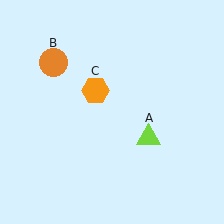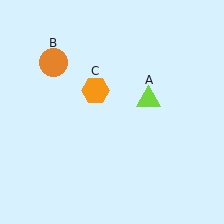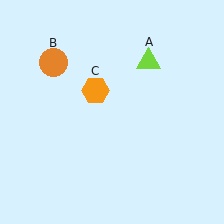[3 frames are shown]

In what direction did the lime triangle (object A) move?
The lime triangle (object A) moved up.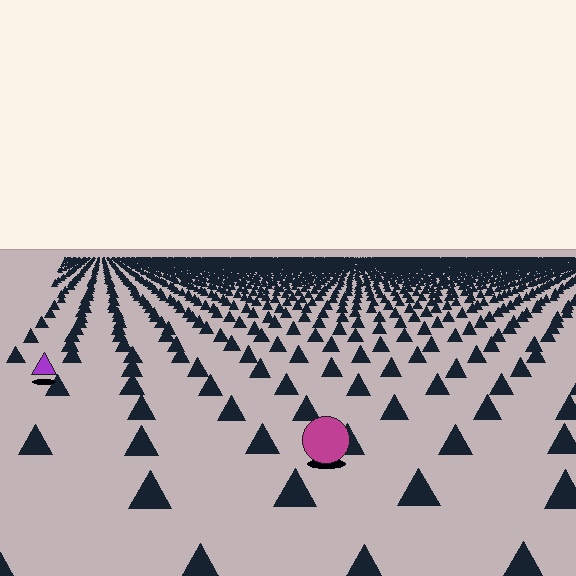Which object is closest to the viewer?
The magenta circle is closest. The texture marks near it are larger and more spread out.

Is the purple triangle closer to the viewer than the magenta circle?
No. The magenta circle is closer — you can tell from the texture gradient: the ground texture is coarser near it.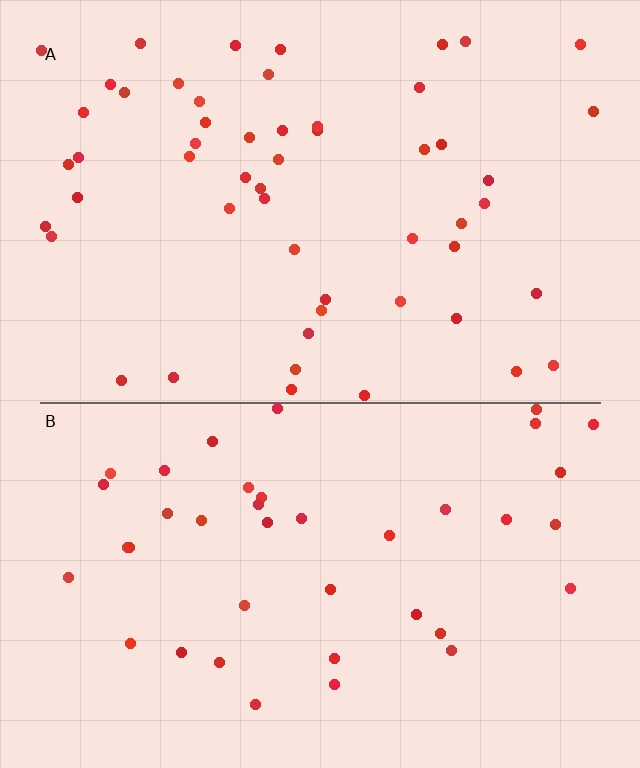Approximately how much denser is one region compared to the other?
Approximately 1.4× — region A over region B.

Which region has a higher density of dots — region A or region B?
A (the top).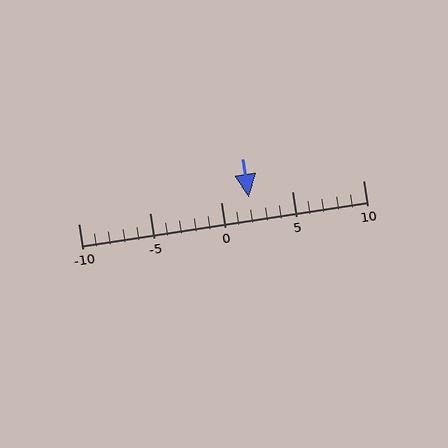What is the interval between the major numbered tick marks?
The major tick marks are spaced 5 units apart.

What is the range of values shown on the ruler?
The ruler shows values from -10 to 10.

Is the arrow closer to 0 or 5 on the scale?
The arrow is closer to 0.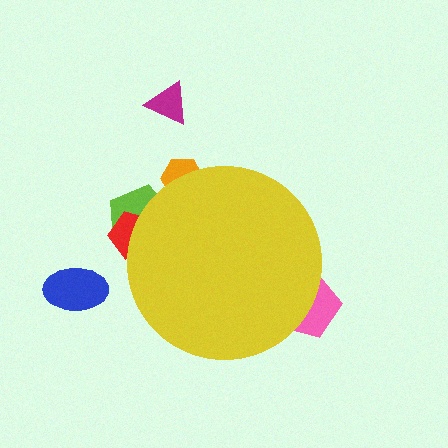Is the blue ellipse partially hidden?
No, the blue ellipse is fully visible.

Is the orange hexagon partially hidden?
Yes, the orange hexagon is partially hidden behind the yellow circle.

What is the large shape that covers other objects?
A yellow circle.